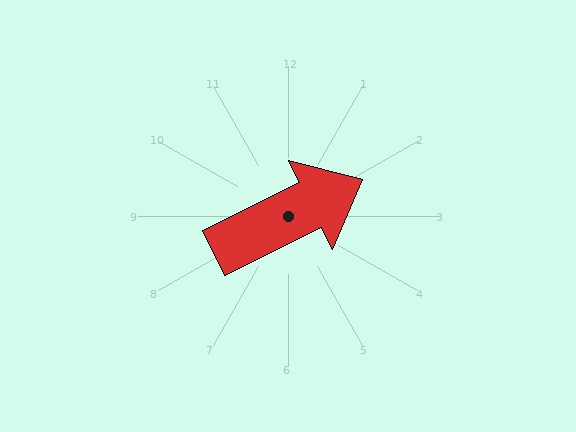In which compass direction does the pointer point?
Northeast.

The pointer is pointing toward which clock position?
Roughly 2 o'clock.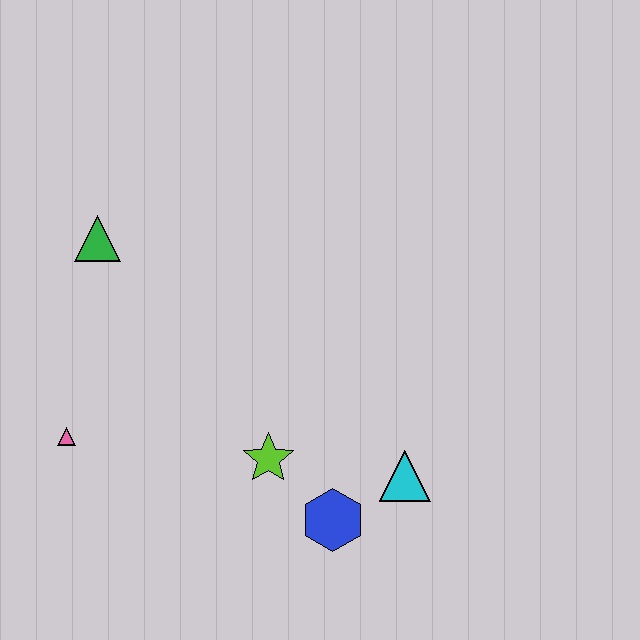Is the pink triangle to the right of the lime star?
No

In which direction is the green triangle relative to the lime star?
The green triangle is above the lime star.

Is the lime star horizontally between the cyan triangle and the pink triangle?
Yes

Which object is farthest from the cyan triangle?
The green triangle is farthest from the cyan triangle.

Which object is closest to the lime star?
The blue hexagon is closest to the lime star.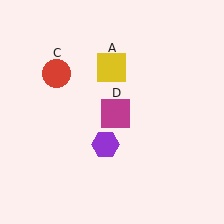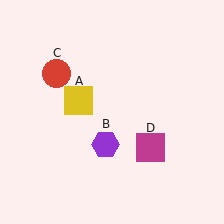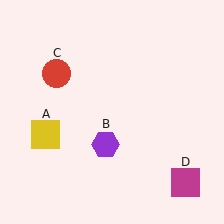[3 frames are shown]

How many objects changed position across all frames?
2 objects changed position: yellow square (object A), magenta square (object D).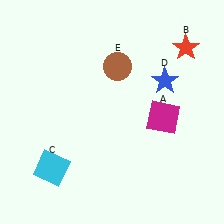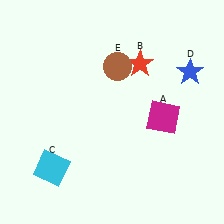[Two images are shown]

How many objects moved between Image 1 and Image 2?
2 objects moved between the two images.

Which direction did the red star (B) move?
The red star (B) moved left.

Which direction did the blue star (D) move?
The blue star (D) moved right.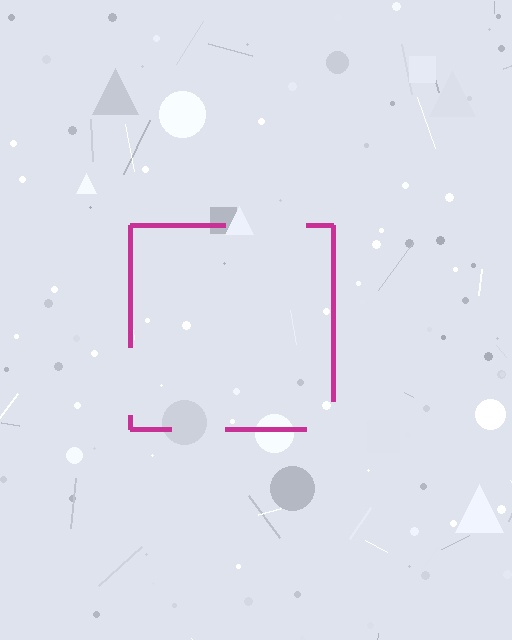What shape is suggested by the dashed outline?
The dashed outline suggests a square.